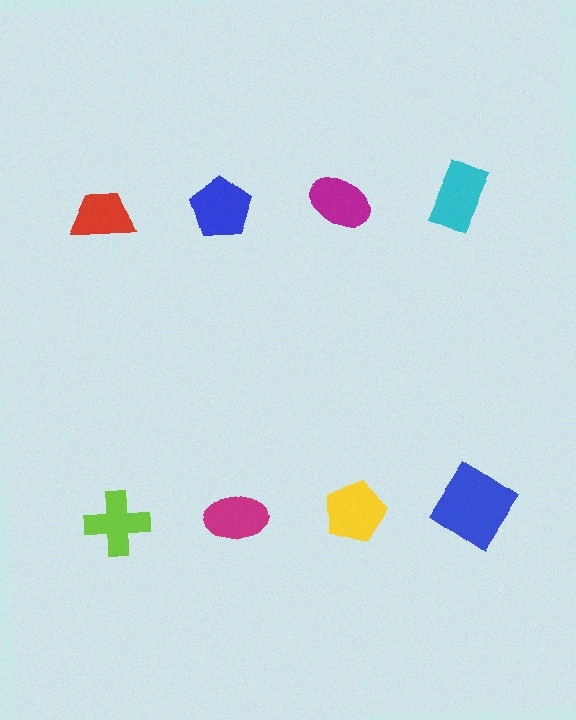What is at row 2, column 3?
A yellow pentagon.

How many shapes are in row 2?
4 shapes.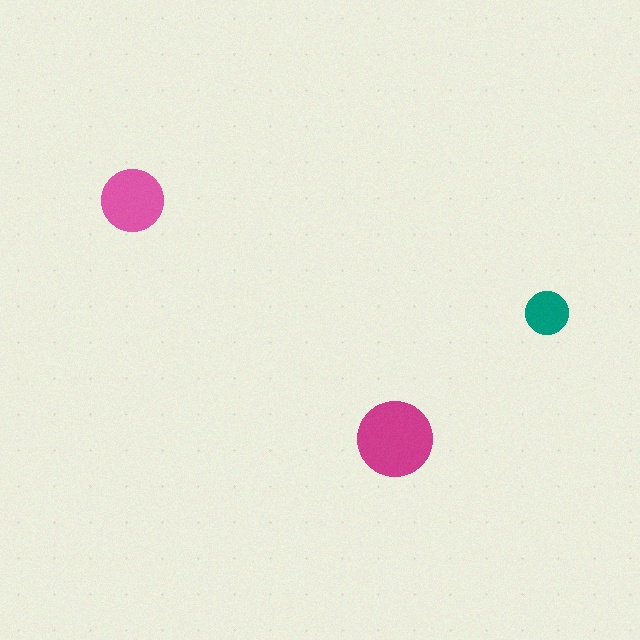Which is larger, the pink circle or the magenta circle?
The magenta one.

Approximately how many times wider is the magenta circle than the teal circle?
About 1.5 times wider.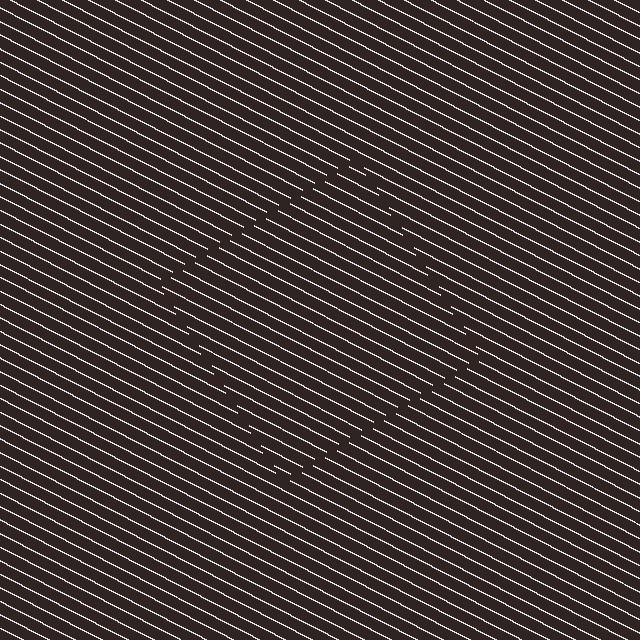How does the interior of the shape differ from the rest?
The interior of the shape contains the same grating, shifted by half a period — the contour is defined by the phase discontinuity where line-ends from the inner and outer gratings abut.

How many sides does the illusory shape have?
4 sides — the line-ends trace a square.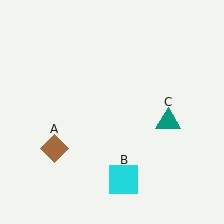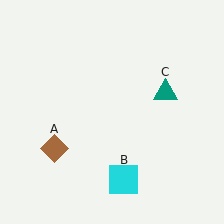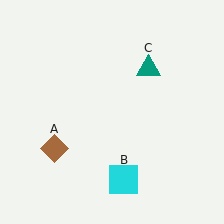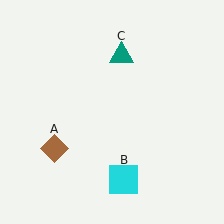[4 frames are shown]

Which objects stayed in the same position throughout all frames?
Brown diamond (object A) and cyan square (object B) remained stationary.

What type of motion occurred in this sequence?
The teal triangle (object C) rotated counterclockwise around the center of the scene.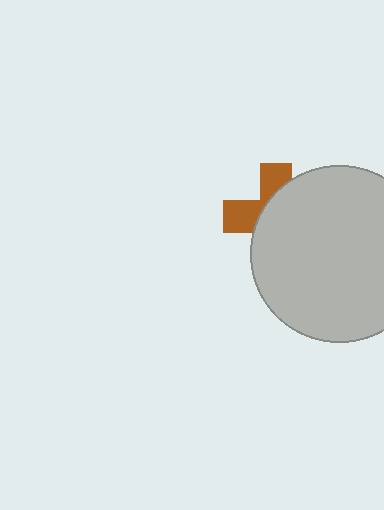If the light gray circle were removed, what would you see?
You would see the complete brown cross.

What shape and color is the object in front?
The object in front is a light gray circle.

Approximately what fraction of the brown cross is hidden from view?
Roughly 64% of the brown cross is hidden behind the light gray circle.